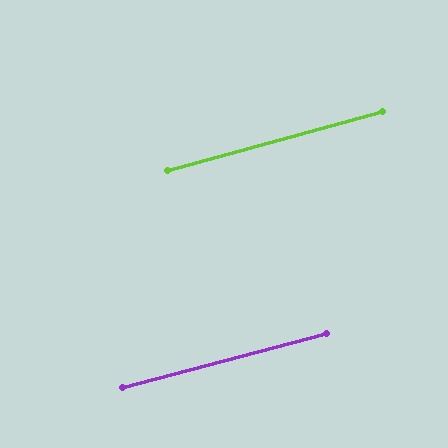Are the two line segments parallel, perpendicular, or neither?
Parallel — their directions differ by only 0.7°.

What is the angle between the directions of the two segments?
Approximately 1 degree.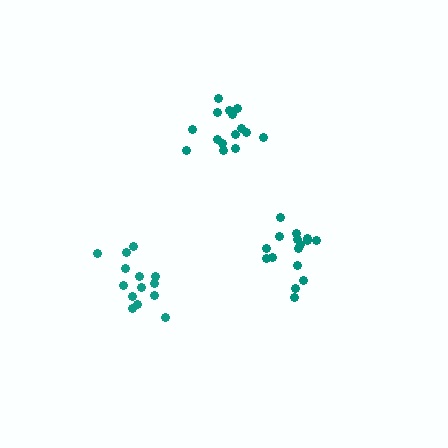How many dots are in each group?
Group 1: 14 dots, Group 2: 16 dots, Group 3: 15 dots (45 total).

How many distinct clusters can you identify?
There are 3 distinct clusters.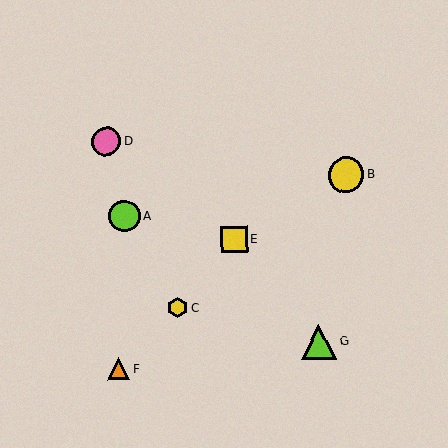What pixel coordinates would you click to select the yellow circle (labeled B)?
Click at (346, 175) to select the yellow circle B.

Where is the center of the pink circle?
The center of the pink circle is at (106, 141).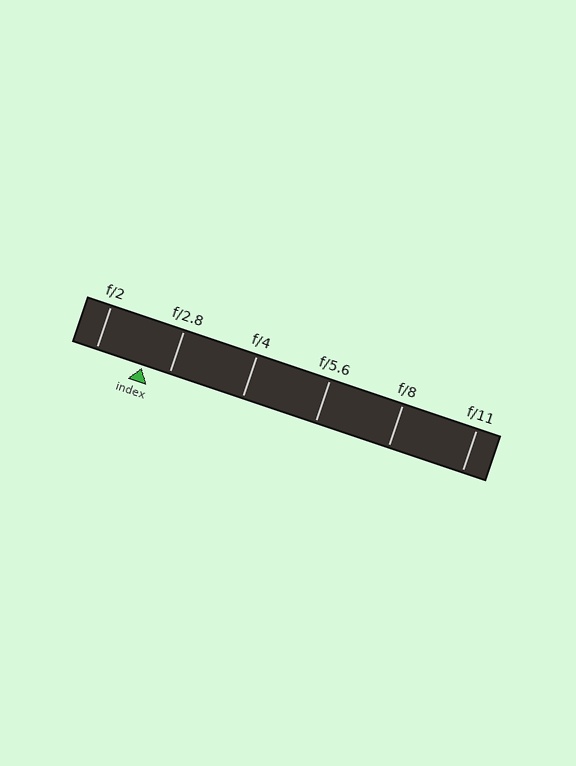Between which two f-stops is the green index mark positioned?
The index mark is between f/2 and f/2.8.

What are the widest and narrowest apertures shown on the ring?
The widest aperture shown is f/2 and the narrowest is f/11.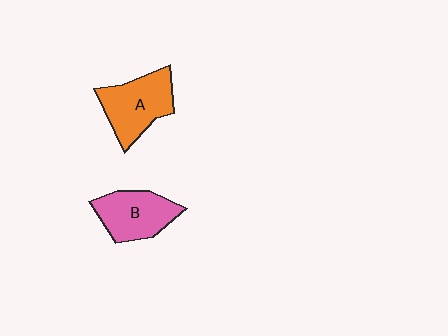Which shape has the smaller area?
Shape B (pink).